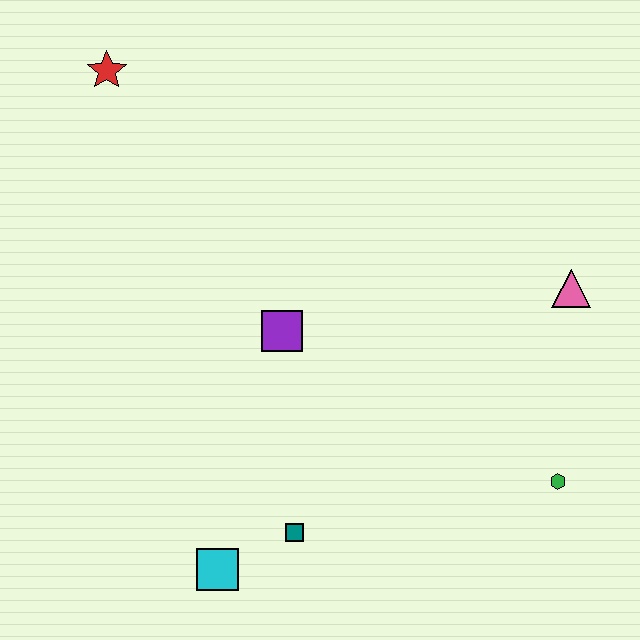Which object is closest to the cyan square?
The teal square is closest to the cyan square.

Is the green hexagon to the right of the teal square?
Yes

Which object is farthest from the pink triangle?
The red star is farthest from the pink triangle.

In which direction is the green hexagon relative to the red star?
The green hexagon is to the right of the red star.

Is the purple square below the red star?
Yes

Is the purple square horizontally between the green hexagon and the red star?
Yes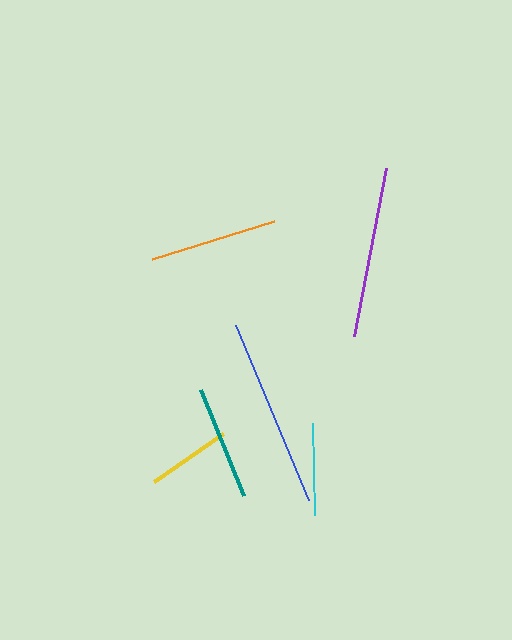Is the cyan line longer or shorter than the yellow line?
The cyan line is longer than the yellow line.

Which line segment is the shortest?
The yellow line is the shortest at approximately 84 pixels.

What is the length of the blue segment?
The blue segment is approximately 190 pixels long.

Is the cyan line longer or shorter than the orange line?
The orange line is longer than the cyan line.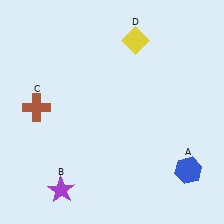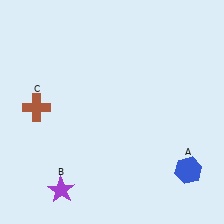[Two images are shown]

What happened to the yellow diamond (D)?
The yellow diamond (D) was removed in Image 2. It was in the top-right area of Image 1.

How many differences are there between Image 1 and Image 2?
There is 1 difference between the two images.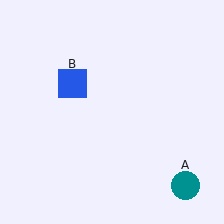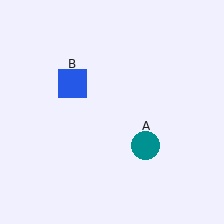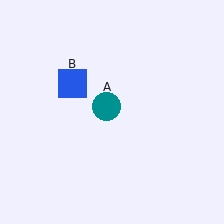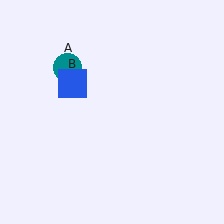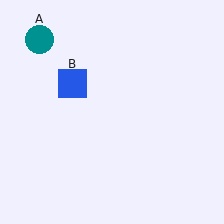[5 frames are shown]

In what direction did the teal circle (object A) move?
The teal circle (object A) moved up and to the left.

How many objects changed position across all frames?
1 object changed position: teal circle (object A).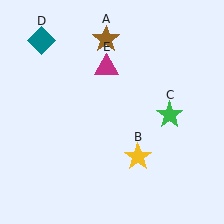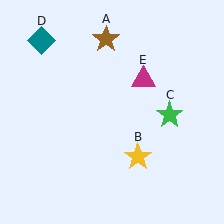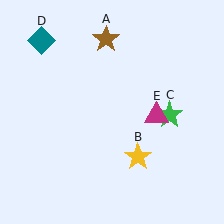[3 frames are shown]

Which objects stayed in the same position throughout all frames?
Brown star (object A) and yellow star (object B) and green star (object C) and teal diamond (object D) remained stationary.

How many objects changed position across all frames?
1 object changed position: magenta triangle (object E).